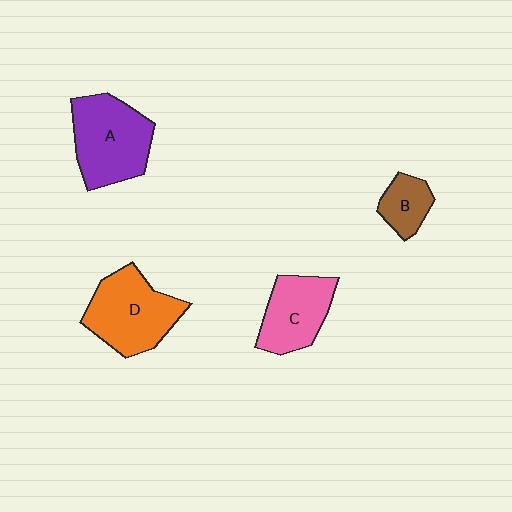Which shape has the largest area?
Shape A (purple).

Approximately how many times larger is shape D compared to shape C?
Approximately 1.3 times.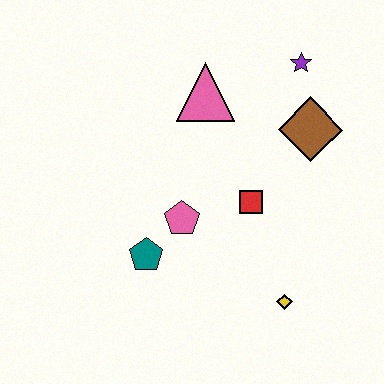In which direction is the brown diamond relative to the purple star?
The brown diamond is below the purple star.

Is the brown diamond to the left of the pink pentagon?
No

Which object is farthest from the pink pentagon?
The purple star is farthest from the pink pentagon.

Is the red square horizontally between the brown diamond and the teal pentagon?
Yes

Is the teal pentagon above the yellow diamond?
Yes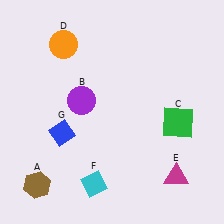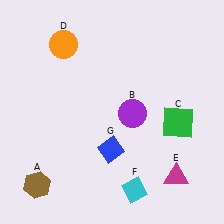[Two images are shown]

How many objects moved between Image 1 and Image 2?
3 objects moved between the two images.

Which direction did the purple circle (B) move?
The purple circle (B) moved right.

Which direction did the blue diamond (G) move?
The blue diamond (G) moved right.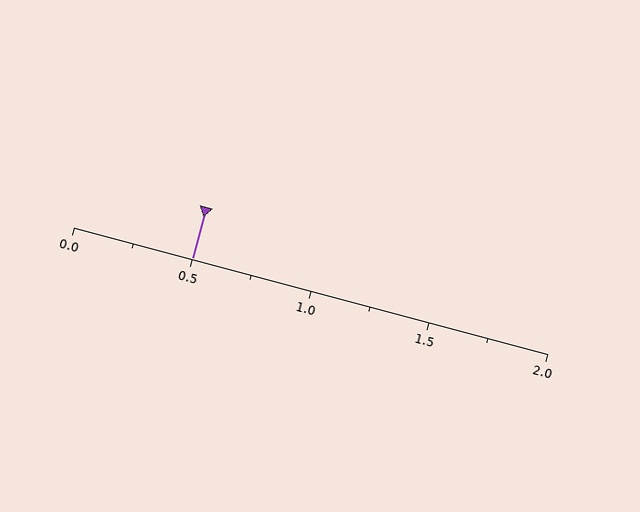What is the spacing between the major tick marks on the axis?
The major ticks are spaced 0.5 apart.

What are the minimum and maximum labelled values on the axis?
The axis runs from 0.0 to 2.0.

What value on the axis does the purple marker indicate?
The marker indicates approximately 0.5.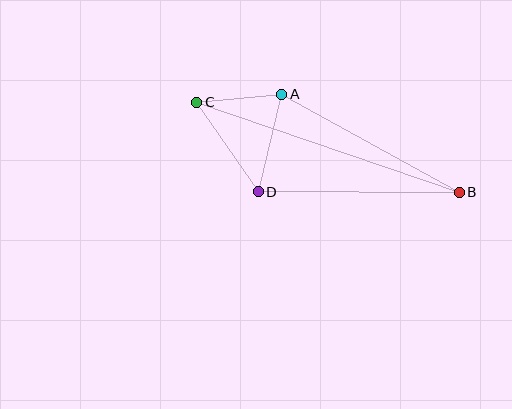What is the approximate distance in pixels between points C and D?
The distance between C and D is approximately 109 pixels.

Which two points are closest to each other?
Points A and C are closest to each other.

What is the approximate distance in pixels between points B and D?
The distance between B and D is approximately 201 pixels.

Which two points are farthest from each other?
Points B and C are farthest from each other.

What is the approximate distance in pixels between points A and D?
The distance between A and D is approximately 100 pixels.